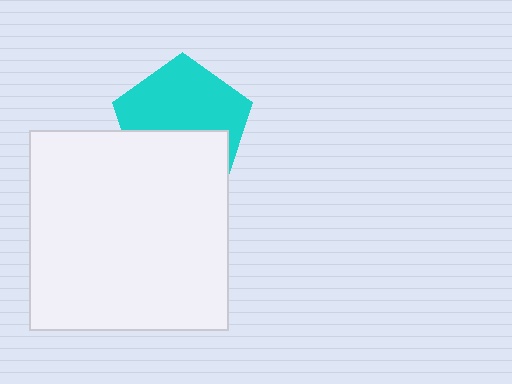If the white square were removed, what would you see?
You would see the complete cyan pentagon.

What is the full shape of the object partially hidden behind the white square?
The partially hidden object is a cyan pentagon.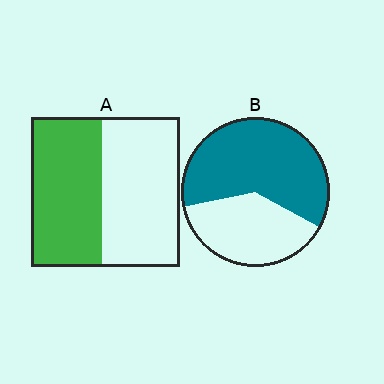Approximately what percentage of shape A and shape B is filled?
A is approximately 50% and B is approximately 60%.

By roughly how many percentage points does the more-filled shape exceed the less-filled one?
By roughly 15 percentage points (B over A).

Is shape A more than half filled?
Roughly half.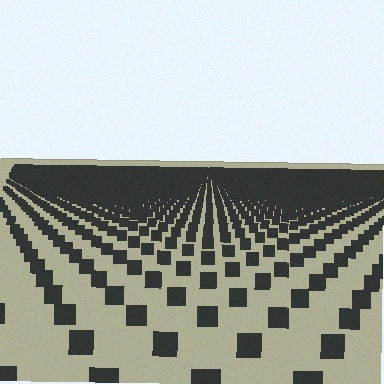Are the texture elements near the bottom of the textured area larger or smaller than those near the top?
Larger. Near the bottom, elements are closer to the viewer and appear at a bigger on-screen size.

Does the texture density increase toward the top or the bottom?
Density increases toward the top.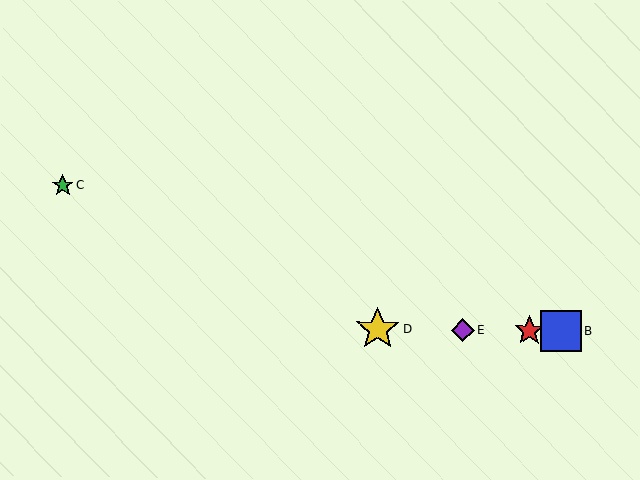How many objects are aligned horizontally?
4 objects (A, B, D, E) are aligned horizontally.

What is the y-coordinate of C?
Object C is at y≈185.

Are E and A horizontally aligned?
Yes, both are at y≈330.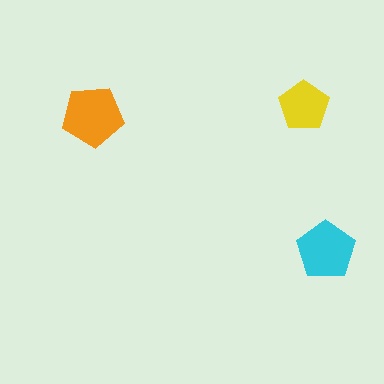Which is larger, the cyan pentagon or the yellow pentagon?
The cyan one.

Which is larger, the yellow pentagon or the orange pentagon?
The orange one.